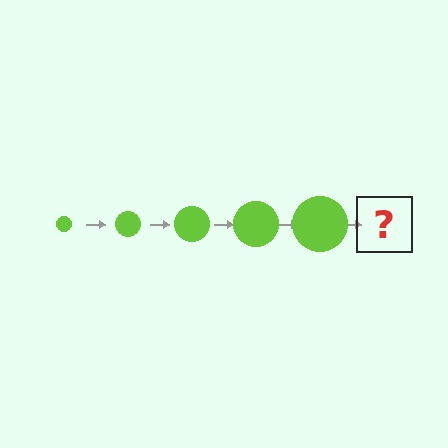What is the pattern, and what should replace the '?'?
The pattern is that the circle gets progressively larger each step. The '?' should be a lime circle, larger than the previous one.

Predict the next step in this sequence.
The next step is a lime circle, larger than the previous one.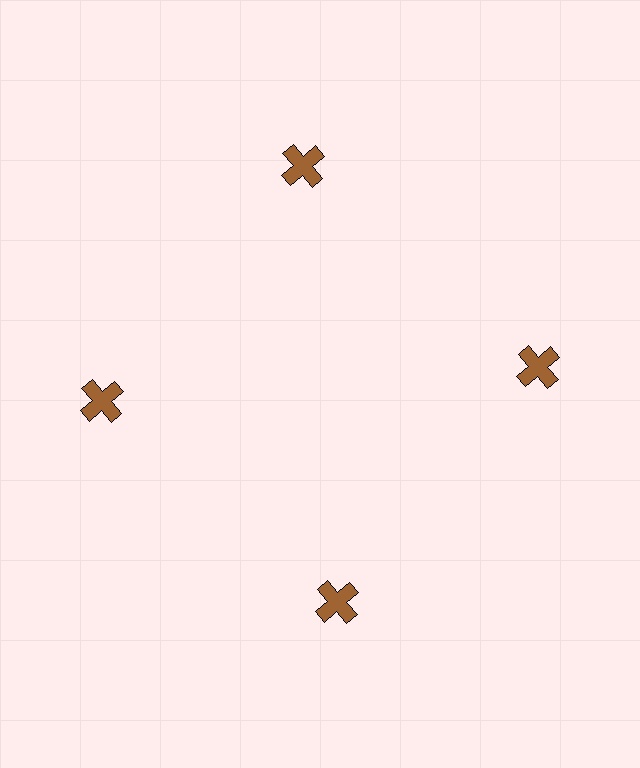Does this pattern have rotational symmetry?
Yes, this pattern has 4-fold rotational symmetry. It looks the same after rotating 90 degrees around the center.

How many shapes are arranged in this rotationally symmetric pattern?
There are 4 shapes, arranged in 4 groups of 1.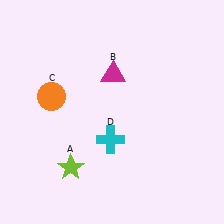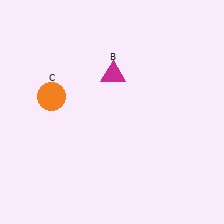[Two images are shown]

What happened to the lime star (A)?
The lime star (A) was removed in Image 2. It was in the bottom-left area of Image 1.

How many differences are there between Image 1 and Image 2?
There are 2 differences between the two images.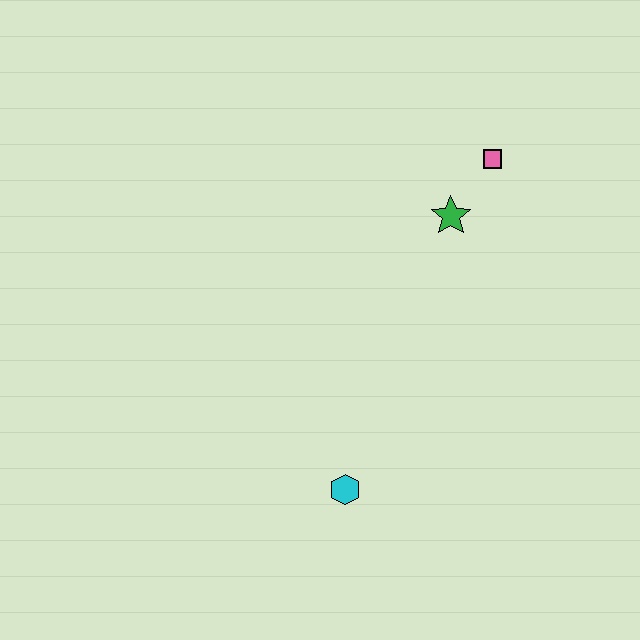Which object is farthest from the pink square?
The cyan hexagon is farthest from the pink square.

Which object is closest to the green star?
The pink square is closest to the green star.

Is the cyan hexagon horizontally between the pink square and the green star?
No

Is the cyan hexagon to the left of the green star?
Yes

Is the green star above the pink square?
No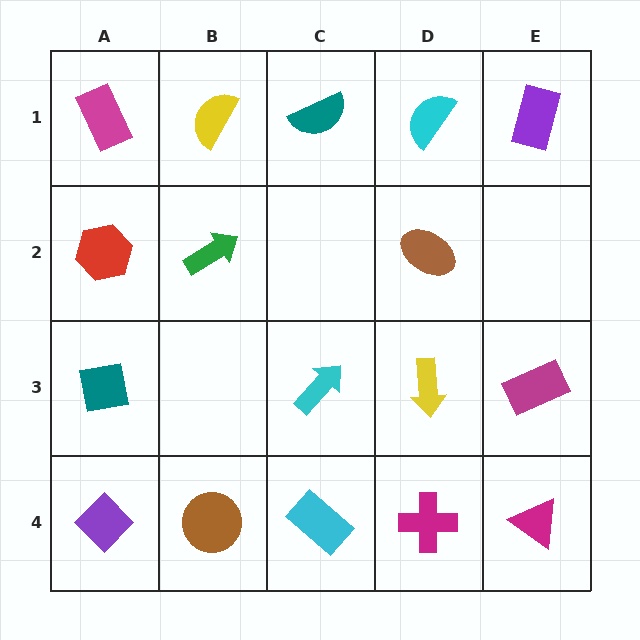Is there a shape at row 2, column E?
No, that cell is empty.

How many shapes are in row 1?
5 shapes.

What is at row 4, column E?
A magenta triangle.